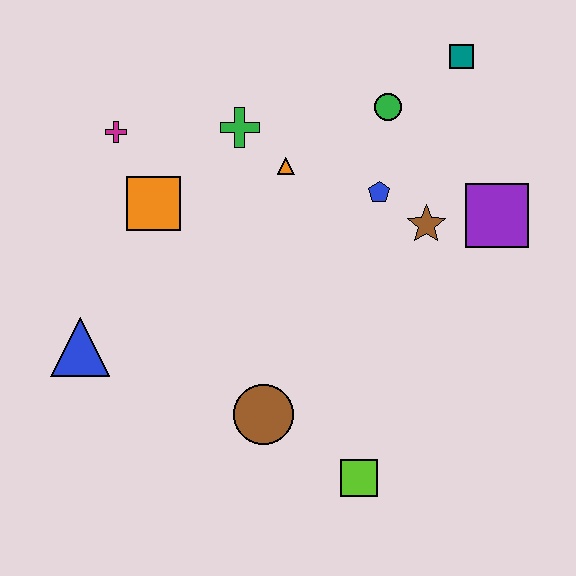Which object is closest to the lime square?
The brown circle is closest to the lime square.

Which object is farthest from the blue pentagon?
The blue triangle is farthest from the blue pentagon.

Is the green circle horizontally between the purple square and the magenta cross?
Yes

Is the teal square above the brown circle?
Yes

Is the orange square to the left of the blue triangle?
No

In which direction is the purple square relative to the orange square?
The purple square is to the right of the orange square.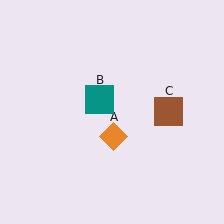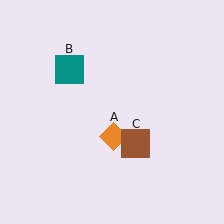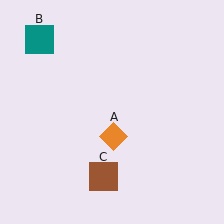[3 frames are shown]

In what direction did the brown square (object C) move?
The brown square (object C) moved down and to the left.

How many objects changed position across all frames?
2 objects changed position: teal square (object B), brown square (object C).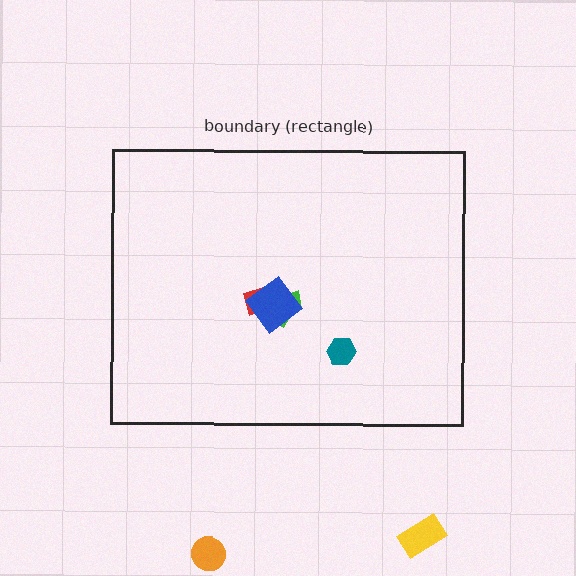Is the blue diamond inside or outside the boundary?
Inside.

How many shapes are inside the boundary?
4 inside, 2 outside.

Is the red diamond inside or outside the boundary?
Inside.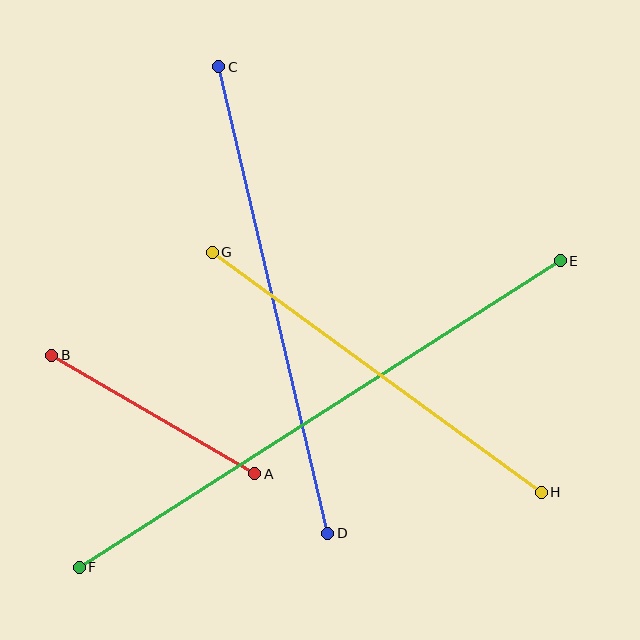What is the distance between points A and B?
The distance is approximately 235 pixels.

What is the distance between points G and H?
The distance is approximately 407 pixels.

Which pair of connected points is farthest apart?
Points E and F are farthest apart.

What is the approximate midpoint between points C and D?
The midpoint is at approximately (273, 300) pixels.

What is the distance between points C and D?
The distance is approximately 479 pixels.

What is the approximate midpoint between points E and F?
The midpoint is at approximately (320, 414) pixels.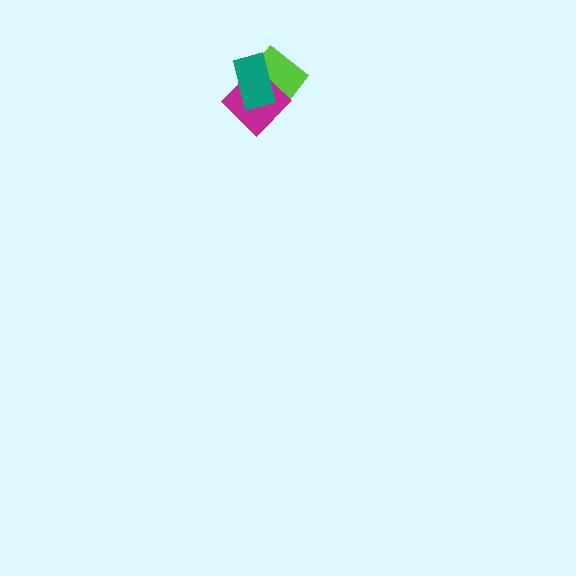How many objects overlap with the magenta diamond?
2 objects overlap with the magenta diamond.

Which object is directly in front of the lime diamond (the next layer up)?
The magenta diamond is directly in front of the lime diamond.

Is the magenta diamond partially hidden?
Yes, it is partially covered by another shape.